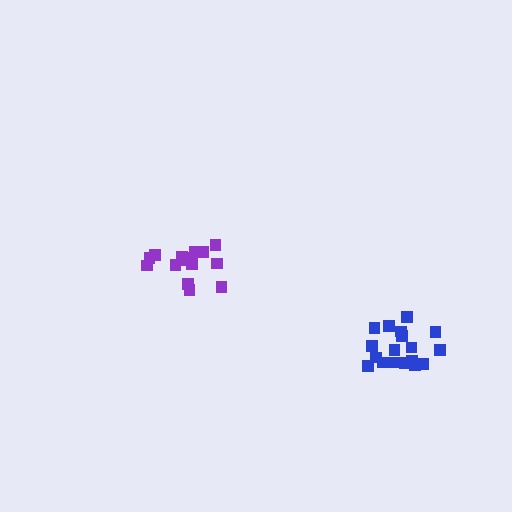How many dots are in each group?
Group 1: 15 dots, Group 2: 18 dots (33 total).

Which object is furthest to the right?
The blue cluster is rightmost.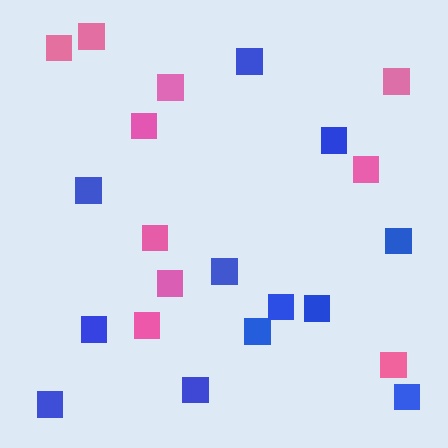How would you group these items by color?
There are 2 groups: one group of pink squares (10) and one group of blue squares (12).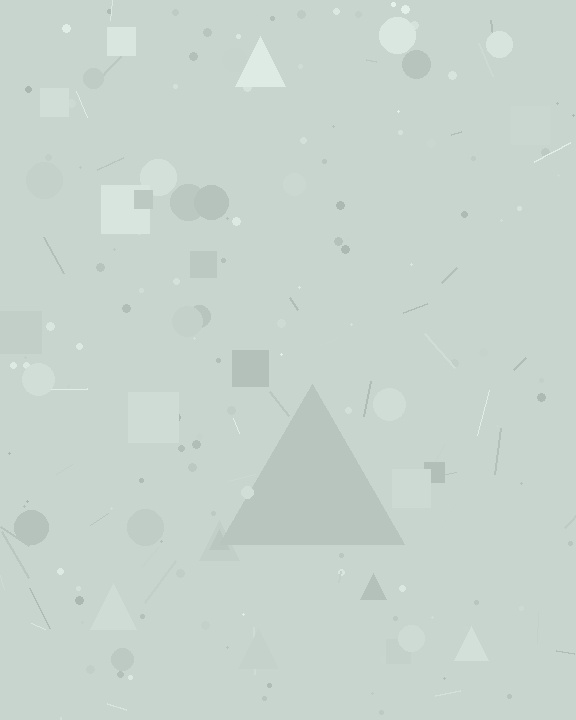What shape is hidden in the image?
A triangle is hidden in the image.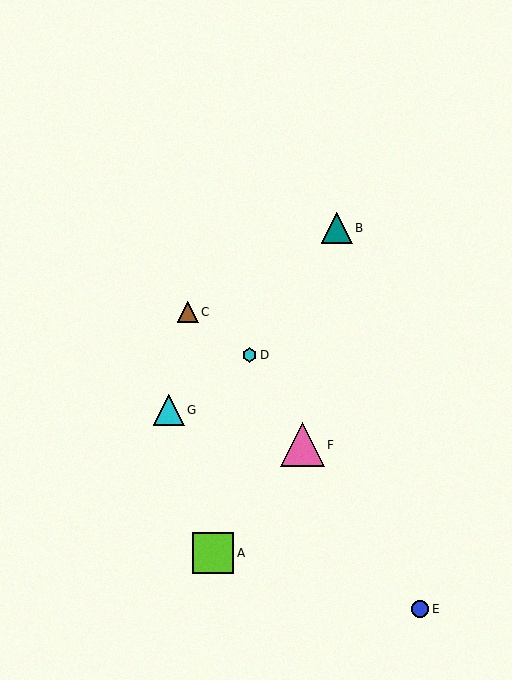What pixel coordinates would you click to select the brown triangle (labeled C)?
Click at (188, 312) to select the brown triangle C.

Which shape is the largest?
The pink triangle (labeled F) is the largest.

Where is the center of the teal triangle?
The center of the teal triangle is at (337, 228).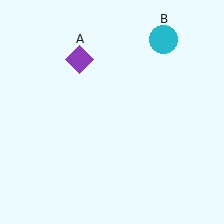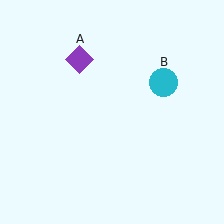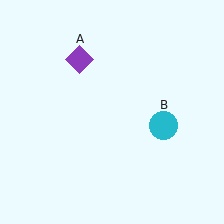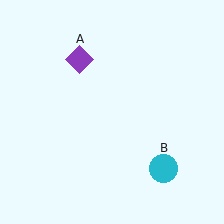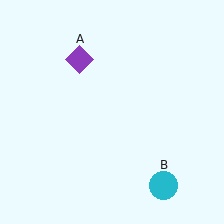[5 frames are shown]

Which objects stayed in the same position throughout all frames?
Purple diamond (object A) remained stationary.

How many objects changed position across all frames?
1 object changed position: cyan circle (object B).